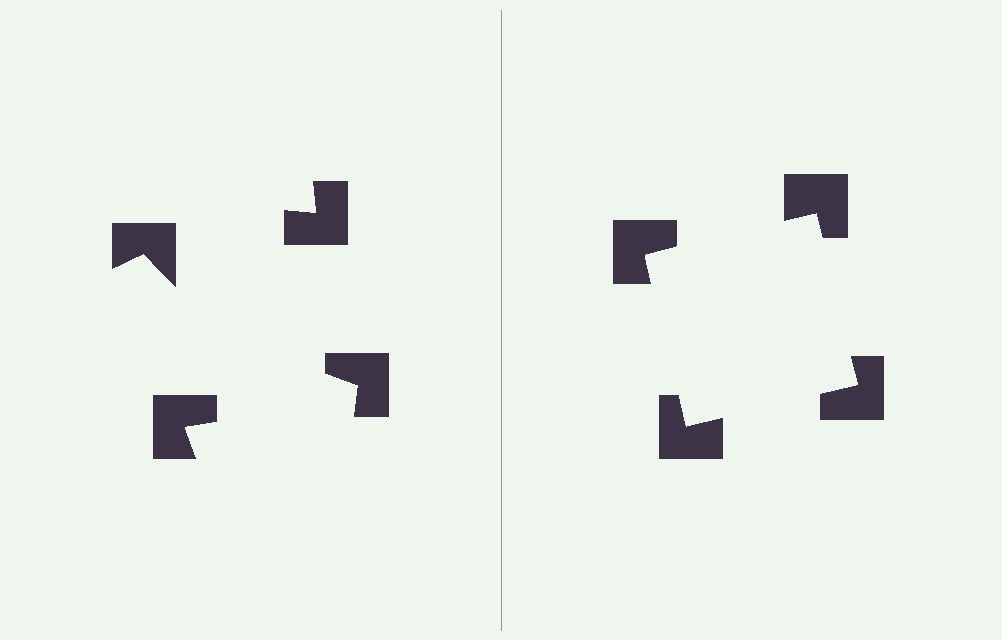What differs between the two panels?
The notched squares are positioned identically on both sides; only the wedge orientations differ. On the right they align to a square; on the left they are misaligned.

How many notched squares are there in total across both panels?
8 — 4 on each side.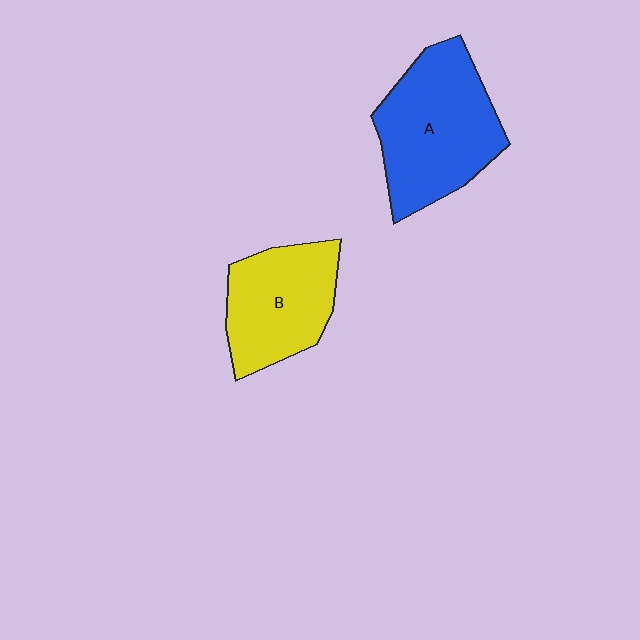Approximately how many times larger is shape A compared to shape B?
Approximately 1.3 times.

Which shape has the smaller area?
Shape B (yellow).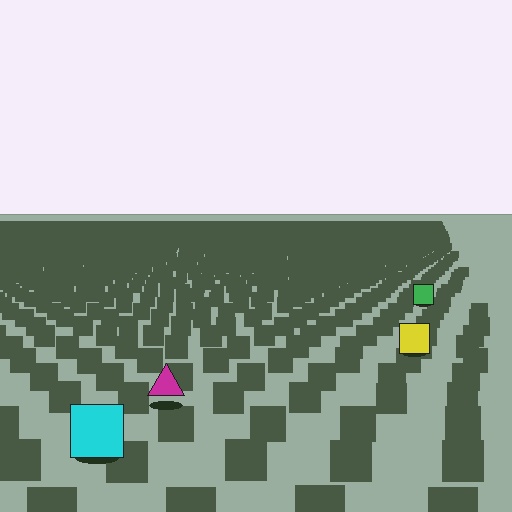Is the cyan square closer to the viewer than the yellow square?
Yes. The cyan square is closer — you can tell from the texture gradient: the ground texture is coarser near it.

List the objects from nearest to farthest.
From nearest to farthest: the cyan square, the magenta triangle, the yellow square, the green square.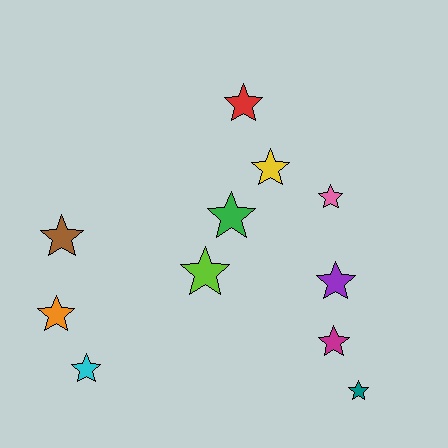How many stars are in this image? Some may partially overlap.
There are 11 stars.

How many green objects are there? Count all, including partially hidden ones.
There is 1 green object.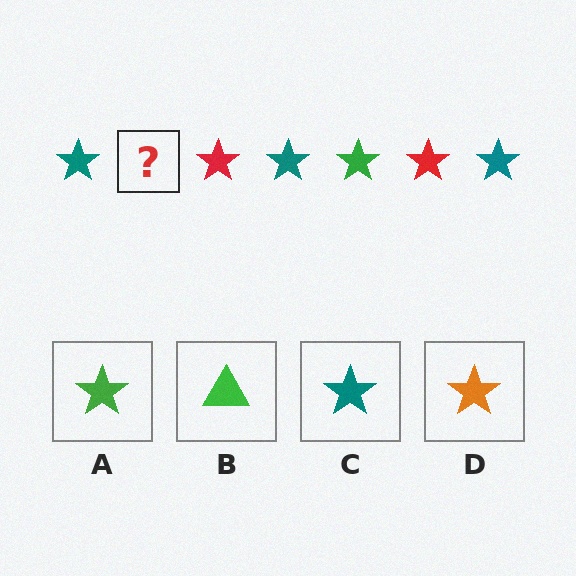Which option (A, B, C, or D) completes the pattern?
A.